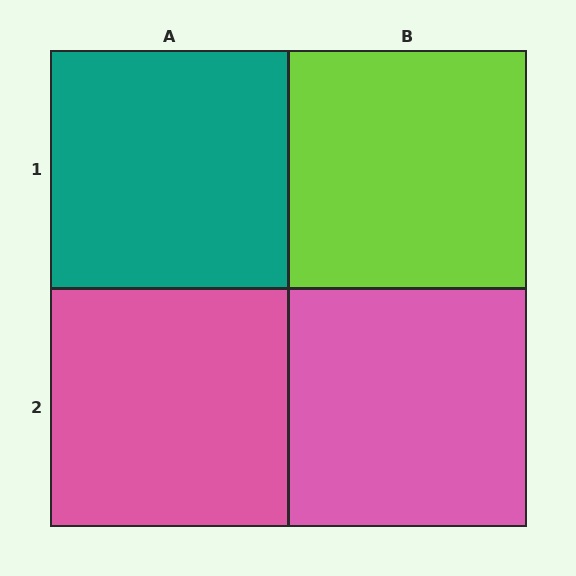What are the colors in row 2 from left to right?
Pink, pink.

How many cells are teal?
1 cell is teal.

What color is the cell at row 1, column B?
Lime.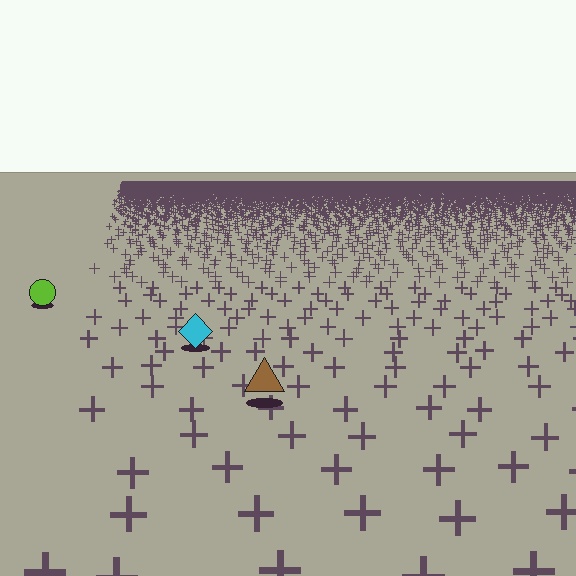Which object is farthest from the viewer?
The lime circle is farthest from the viewer. It appears smaller and the ground texture around it is denser.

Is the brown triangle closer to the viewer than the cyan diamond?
Yes. The brown triangle is closer — you can tell from the texture gradient: the ground texture is coarser near it.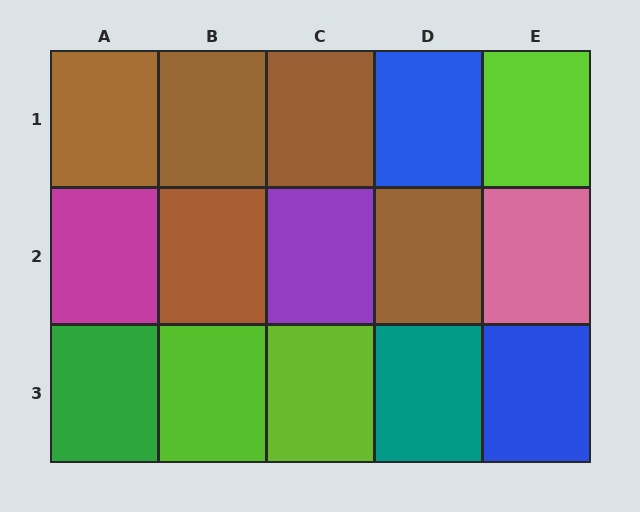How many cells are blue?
2 cells are blue.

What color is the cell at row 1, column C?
Brown.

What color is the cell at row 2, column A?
Magenta.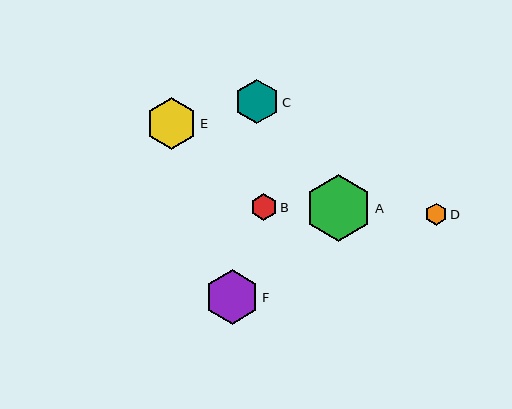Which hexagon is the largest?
Hexagon A is the largest with a size of approximately 67 pixels.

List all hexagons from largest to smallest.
From largest to smallest: A, F, E, C, B, D.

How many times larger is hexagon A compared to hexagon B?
Hexagon A is approximately 2.5 times the size of hexagon B.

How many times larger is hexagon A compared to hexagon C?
Hexagon A is approximately 1.5 times the size of hexagon C.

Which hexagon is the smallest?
Hexagon D is the smallest with a size of approximately 22 pixels.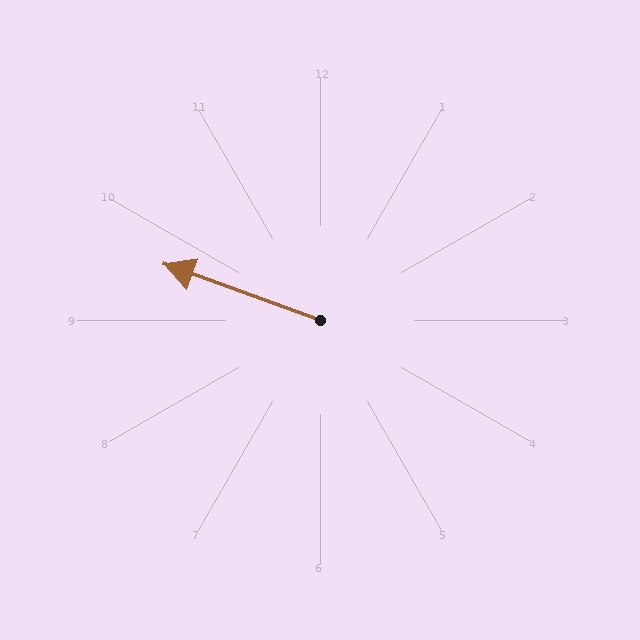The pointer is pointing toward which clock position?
Roughly 10 o'clock.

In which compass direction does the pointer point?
West.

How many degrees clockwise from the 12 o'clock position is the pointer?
Approximately 290 degrees.